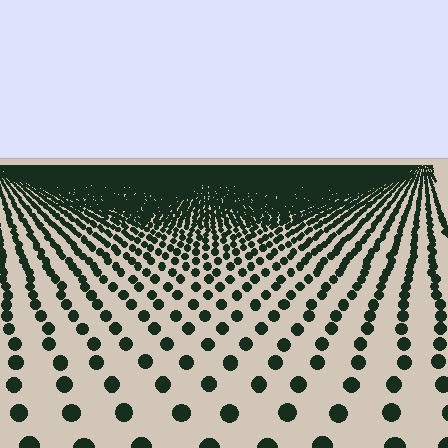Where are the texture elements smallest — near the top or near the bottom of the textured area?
Near the top.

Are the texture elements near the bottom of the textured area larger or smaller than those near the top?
Larger. Near the bottom, elements are closer to the viewer and appear at a bigger on-screen size.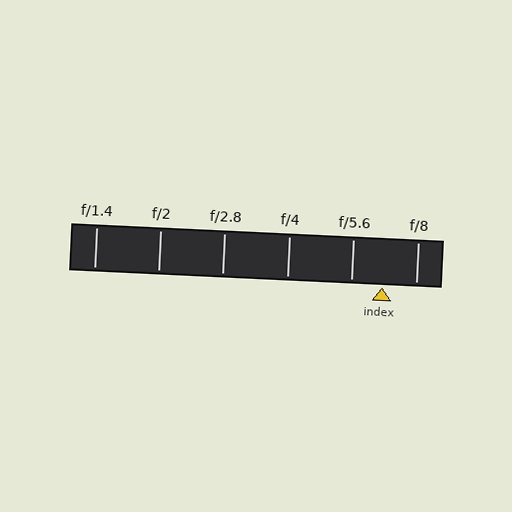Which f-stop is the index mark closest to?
The index mark is closest to f/5.6.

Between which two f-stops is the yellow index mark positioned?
The index mark is between f/5.6 and f/8.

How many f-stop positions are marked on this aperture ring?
There are 6 f-stop positions marked.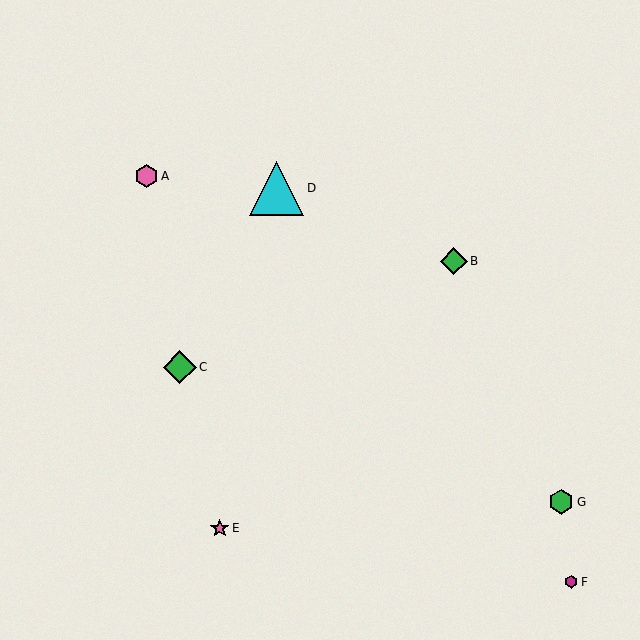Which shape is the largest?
The cyan triangle (labeled D) is the largest.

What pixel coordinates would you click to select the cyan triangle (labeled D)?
Click at (276, 188) to select the cyan triangle D.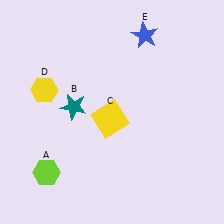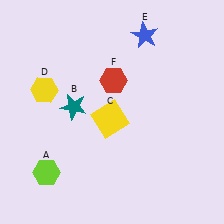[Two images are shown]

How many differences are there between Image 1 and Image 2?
There is 1 difference between the two images.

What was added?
A red hexagon (F) was added in Image 2.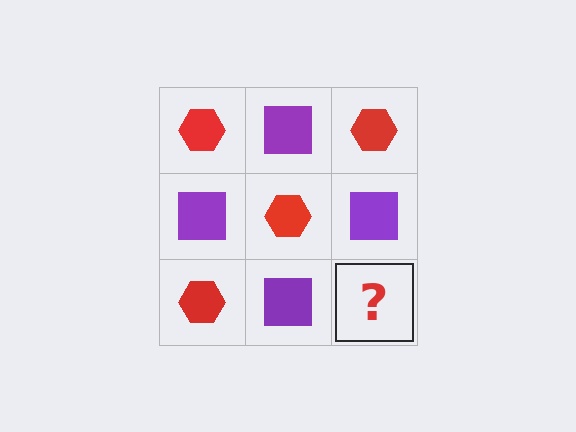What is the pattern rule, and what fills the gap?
The rule is that it alternates red hexagon and purple square in a checkerboard pattern. The gap should be filled with a red hexagon.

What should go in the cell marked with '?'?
The missing cell should contain a red hexagon.